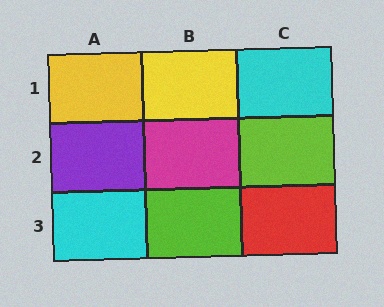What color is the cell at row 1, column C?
Cyan.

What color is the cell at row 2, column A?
Purple.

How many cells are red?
1 cell is red.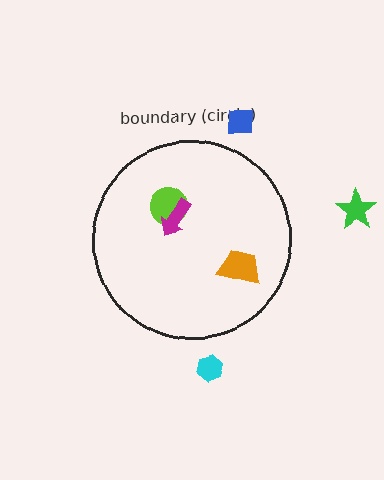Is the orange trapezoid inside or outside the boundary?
Inside.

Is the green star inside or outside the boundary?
Outside.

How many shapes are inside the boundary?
3 inside, 3 outside.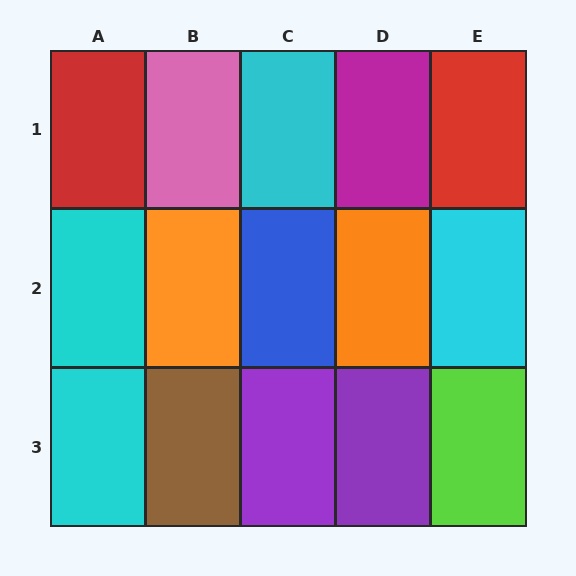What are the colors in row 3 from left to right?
Cyan, brown, purple, purple, lime.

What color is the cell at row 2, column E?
Cyan.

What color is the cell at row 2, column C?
Blue.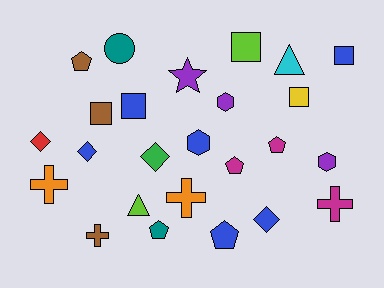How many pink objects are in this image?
There are no pink objects.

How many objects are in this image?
There are 25 objects.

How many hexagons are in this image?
There are 3 hexagons.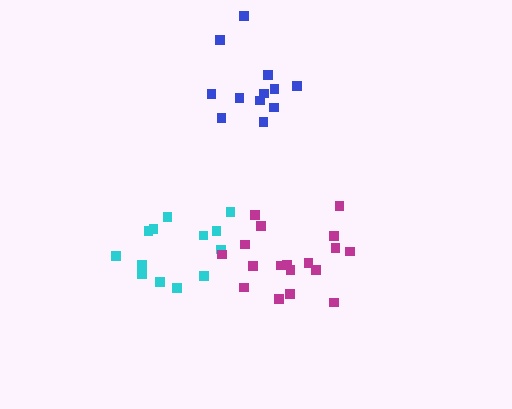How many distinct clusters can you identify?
There are 3 distinct clusters.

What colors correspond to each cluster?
The clusters are colored: blue, cyan, magenta.